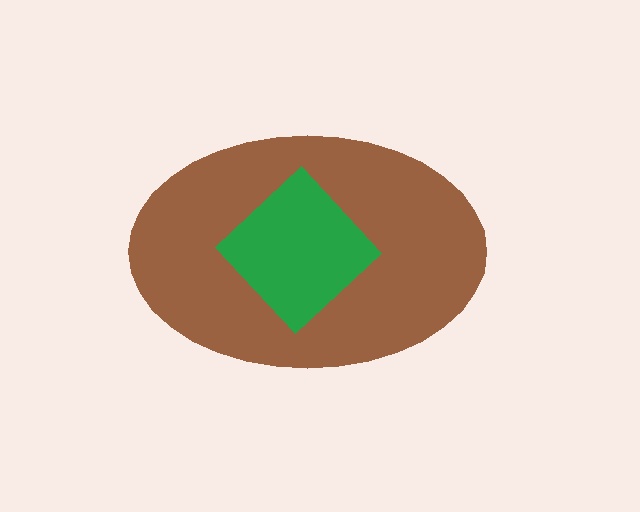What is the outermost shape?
The brown ellipse.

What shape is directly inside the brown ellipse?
The green diamond.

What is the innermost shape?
The green diamond.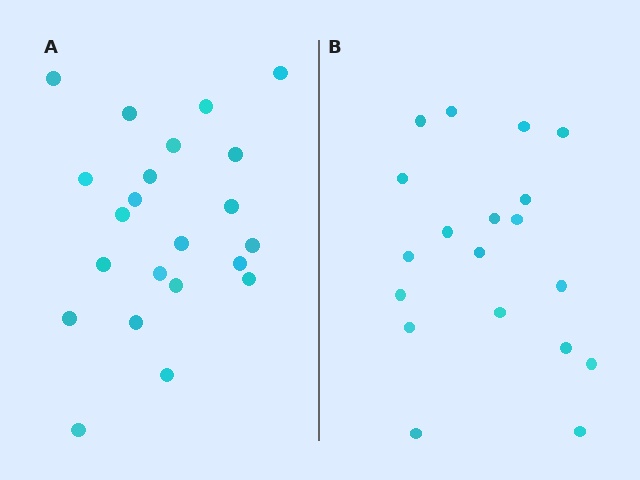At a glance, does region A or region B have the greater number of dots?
Region A (the left region) has more dots.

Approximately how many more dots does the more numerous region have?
Region A has just a few more — roughly 2 or 3 more dots than region B.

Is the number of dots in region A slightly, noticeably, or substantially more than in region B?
Region A has only slightly more — the two regions are fairly close. The ratio is roughly 1.2 to 1.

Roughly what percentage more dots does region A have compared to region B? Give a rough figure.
About 15% more.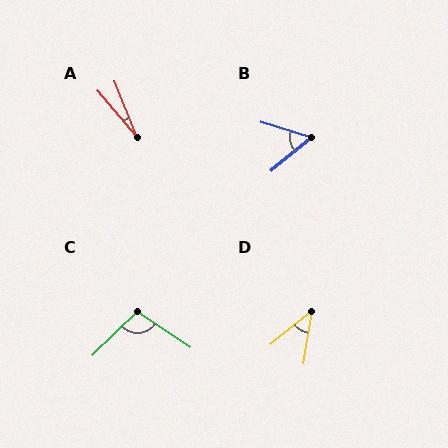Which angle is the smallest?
A, at approximately 19 degrees.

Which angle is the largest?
C, at approximately 102 degrees.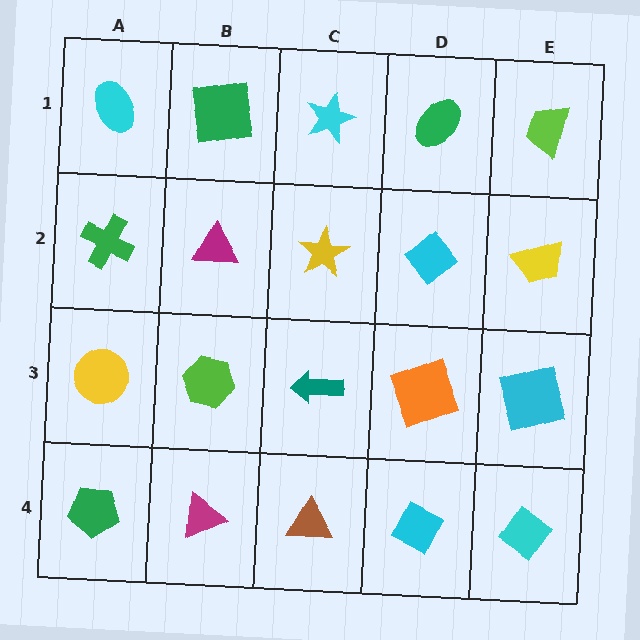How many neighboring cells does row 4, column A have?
2.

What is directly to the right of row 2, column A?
A magenta triangle.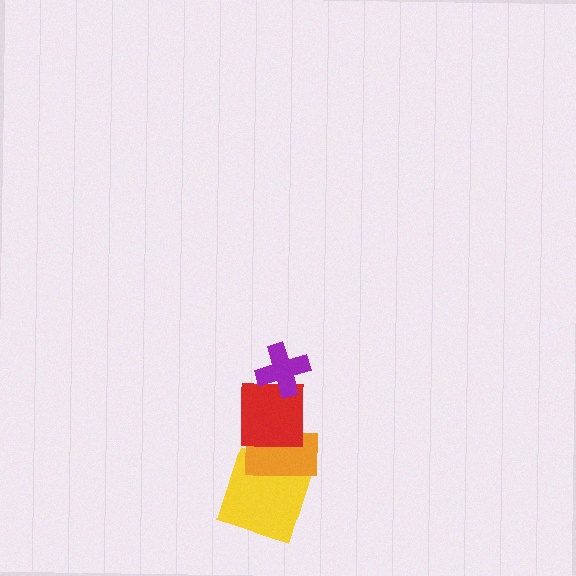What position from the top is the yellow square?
The yellow square is 4th from the top.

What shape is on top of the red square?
The purple cross is on top of the red square.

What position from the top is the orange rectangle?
The orange rectangle is 3rd from the top.